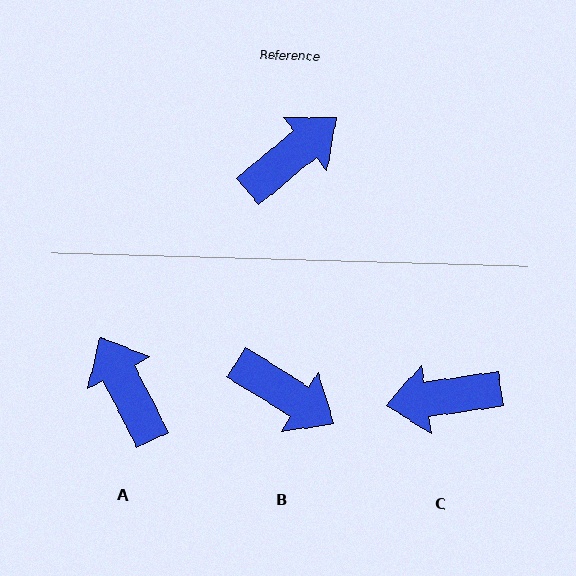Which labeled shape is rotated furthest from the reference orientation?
C, about 148 degrees away.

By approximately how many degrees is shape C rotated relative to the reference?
Approximately 148 degrees counter-clockwise.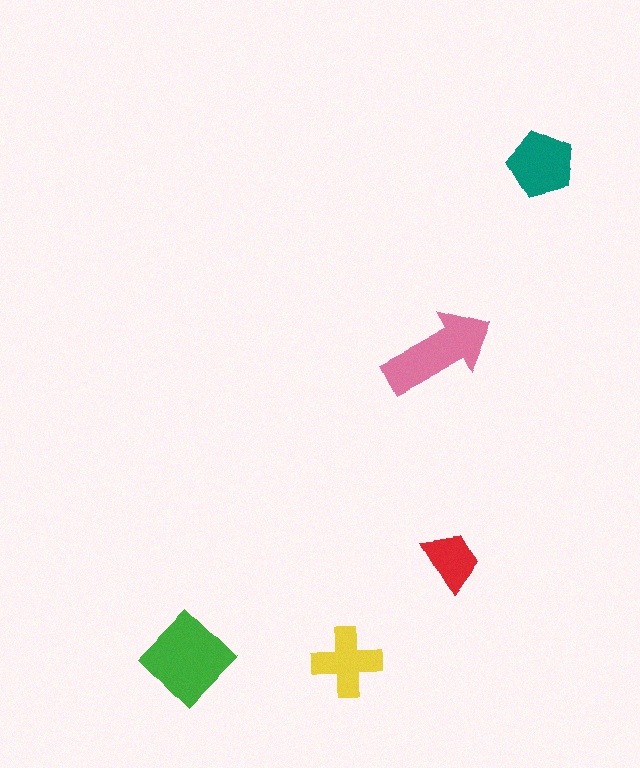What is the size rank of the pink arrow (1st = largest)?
2nd.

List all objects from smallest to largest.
The red trapezoid, the yellow cross, the teal pentagon, the pink arrow, the green diamond.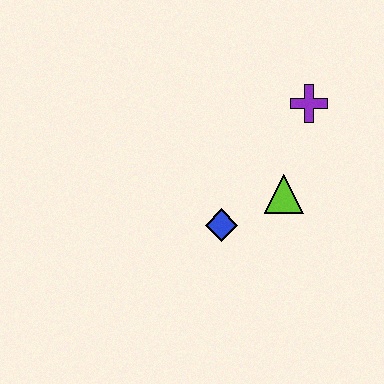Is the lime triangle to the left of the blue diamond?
No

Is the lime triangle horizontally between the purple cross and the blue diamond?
Yes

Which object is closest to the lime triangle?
The blue diamond is closest to the lime triangle.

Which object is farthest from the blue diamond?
The purple cross is farthest from the blue diamond.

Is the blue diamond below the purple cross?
Yes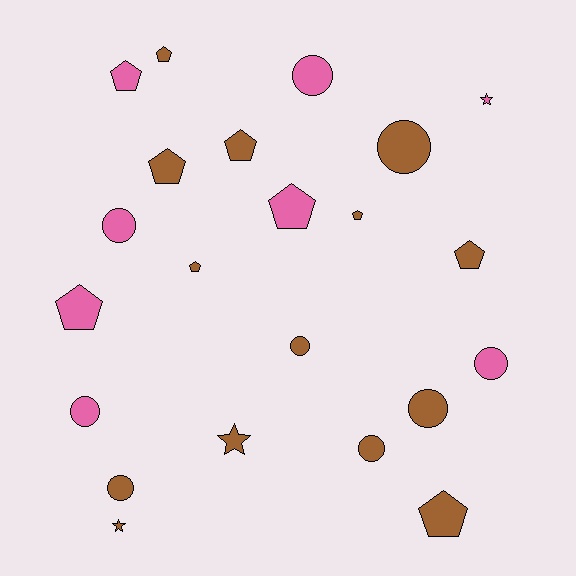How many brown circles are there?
There are 5 brown circles.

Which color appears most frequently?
Brown, with 14 objects.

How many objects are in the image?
There are 22 objects.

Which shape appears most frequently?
Pentagon, with 10 objects.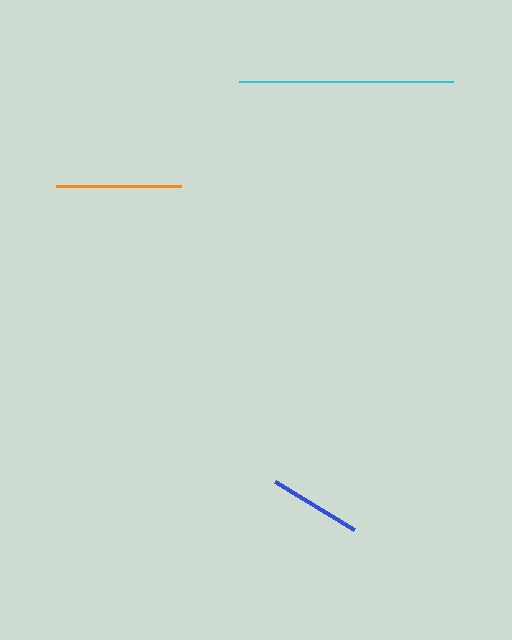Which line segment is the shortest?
The blue line is the shortest at approximately 92 pixels.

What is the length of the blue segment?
The blue segment is approximately 92 pixels long.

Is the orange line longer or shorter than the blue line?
The orange line is longer than the blue line.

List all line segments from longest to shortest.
From longest to shortest: cyan, orange, blue.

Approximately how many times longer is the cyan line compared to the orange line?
The cyan line is approximately 1.7 times the length of the orange line.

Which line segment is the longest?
The cyan line is the longest at approximately 214 pixels.